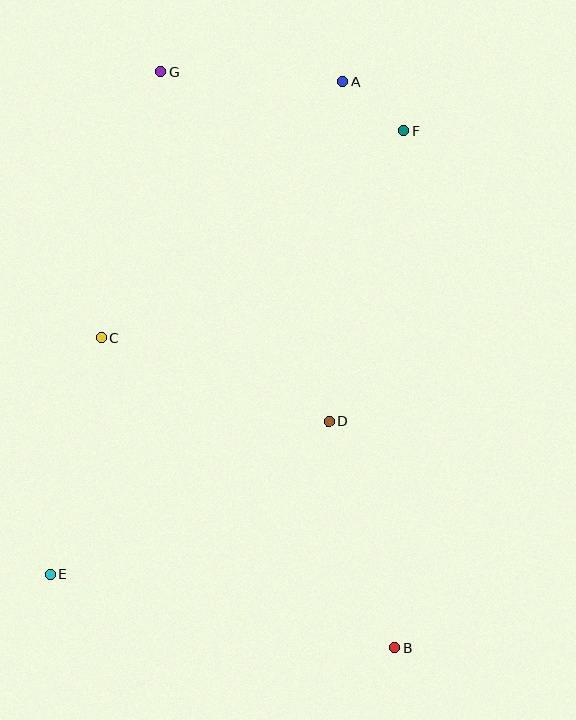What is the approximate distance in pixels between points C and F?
The distance between C and F is approximately 366 pixels.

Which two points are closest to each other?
Points A and F are closest to each other.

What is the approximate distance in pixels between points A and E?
The distance between A and E is approximately 573 pixels.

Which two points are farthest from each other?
Points B and G are farthest from each other.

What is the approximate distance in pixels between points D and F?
The distance between D and F is approximately 300 pixels.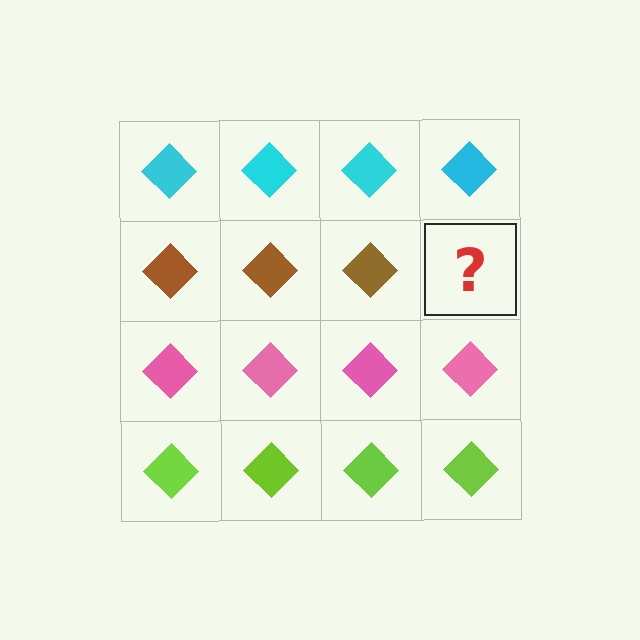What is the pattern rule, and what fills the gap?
The rule is that each row has a consistent color. The gap should be filled with a brown diamond.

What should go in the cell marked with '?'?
The missing cell should contain a brown diamond.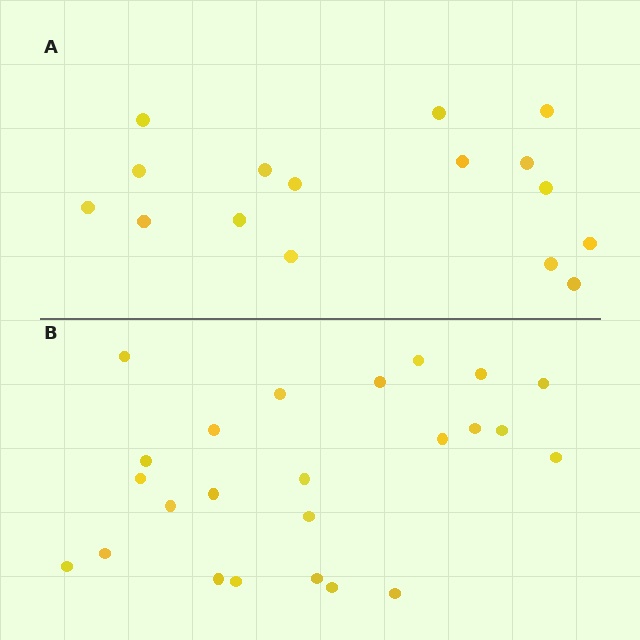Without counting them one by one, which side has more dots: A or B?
Region B (the bottom region) has more dots.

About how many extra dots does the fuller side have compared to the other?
Region B has roughly 8 or so more dots than region A.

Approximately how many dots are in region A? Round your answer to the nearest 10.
About 20 dots. (The exact count is 16, which rounds to 20.)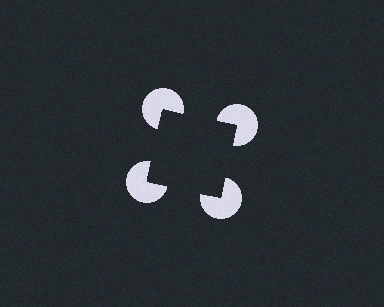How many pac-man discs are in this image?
There are 4 — one at each vertex of the illusory square.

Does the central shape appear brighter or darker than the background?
It typically appears slightly darker than the background, even though no actual brightness change is drawn.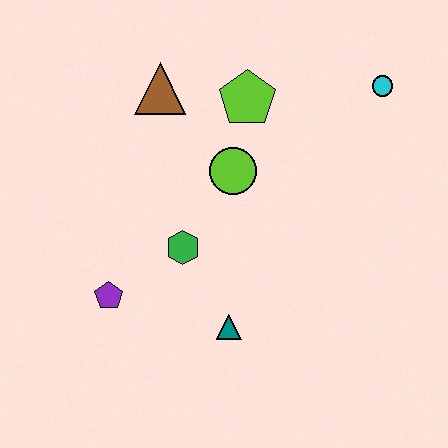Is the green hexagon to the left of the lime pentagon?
Yes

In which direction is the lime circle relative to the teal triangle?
The lime circle is above the teal triangle.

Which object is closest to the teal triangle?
The green hexagon is closest to the teal triangle.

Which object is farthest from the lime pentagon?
The purple pentagon is farthest from the lime pentagon.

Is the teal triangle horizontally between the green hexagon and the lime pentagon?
Yes